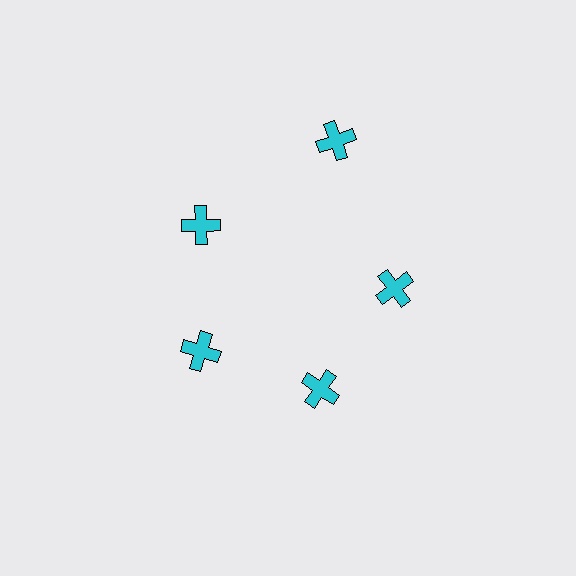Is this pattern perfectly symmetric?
No. The 5 cyan crosses are arranged in a ring, but one element near the 1 o'clock position is pushed outward from the center, breaking the 5-fold rotational symmetry.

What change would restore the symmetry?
The symmetry would be restored by moving it inward, back onto the ring so that all 5 crosses sit at equal angles and equal distance from the center.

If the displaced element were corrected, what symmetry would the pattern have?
It would have 5-fold rotational symmetry — the pattern would map onto itself every 72 degrees.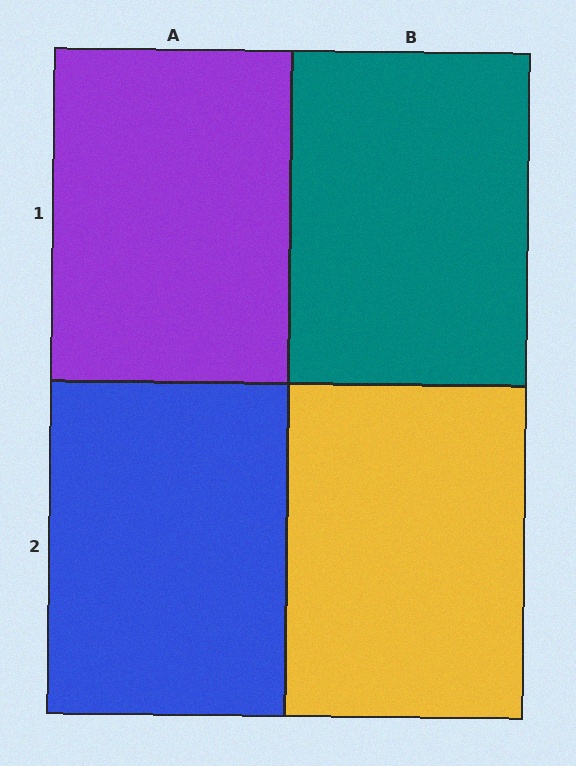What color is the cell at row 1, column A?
Purple.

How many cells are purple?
1 cell is purple.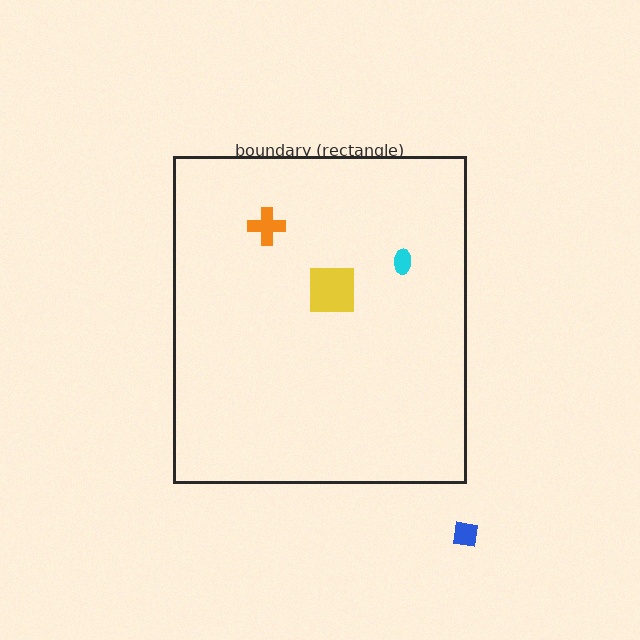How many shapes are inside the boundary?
3 inside, 1 outside.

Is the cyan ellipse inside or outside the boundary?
Inside.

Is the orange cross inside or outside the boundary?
Inside.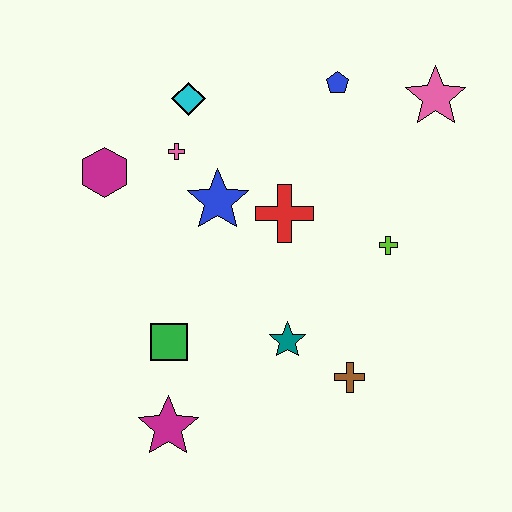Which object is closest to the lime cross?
The red cross is closest to the lime cross.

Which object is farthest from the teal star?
The pink star is farthest from the teal star.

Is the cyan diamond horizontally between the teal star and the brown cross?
No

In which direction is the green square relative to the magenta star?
The green square is above the magenta star.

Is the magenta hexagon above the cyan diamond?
No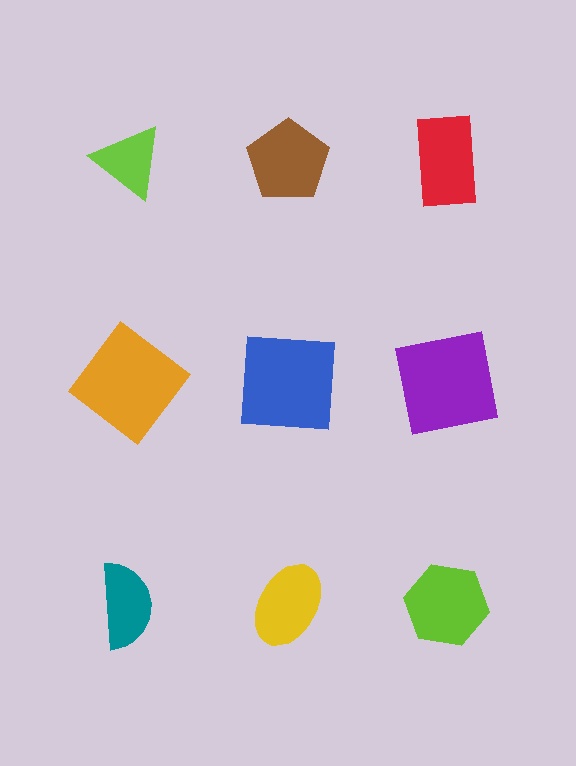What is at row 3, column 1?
A teal semicircle.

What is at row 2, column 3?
A purple square.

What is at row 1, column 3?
A red rectangle.